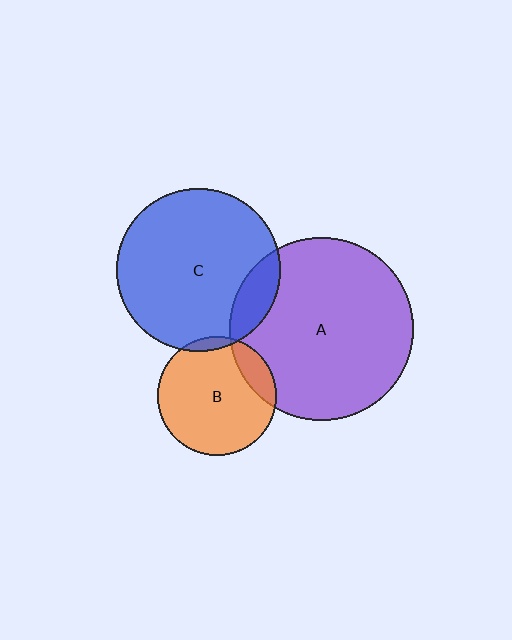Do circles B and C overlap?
Yes.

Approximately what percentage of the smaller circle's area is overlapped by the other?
Approximately 5%.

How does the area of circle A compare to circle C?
Approximately 1.3 times.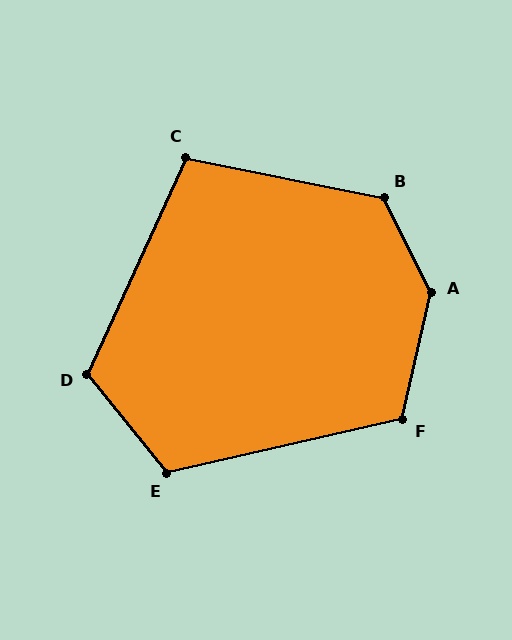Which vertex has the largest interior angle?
A, at approximately 141 degrees.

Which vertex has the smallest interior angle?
C, at approximately 103 degrees.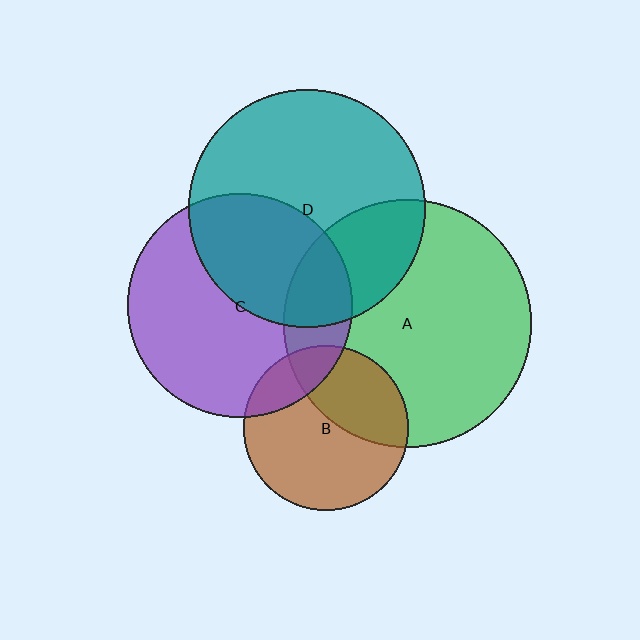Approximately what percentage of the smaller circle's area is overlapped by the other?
Approximately 20%.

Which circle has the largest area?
Circle A (green).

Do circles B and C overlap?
Yes.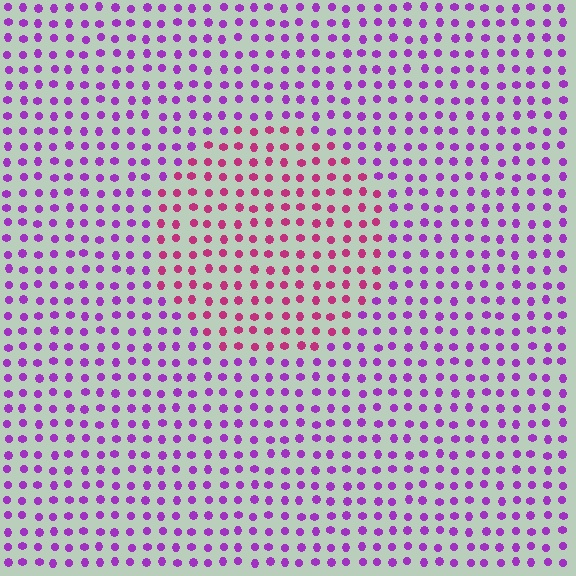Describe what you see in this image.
The image is filled with small purple elements in a uniform arrangement. A circle-shaped region is visible where the elements are tinted to a slightly different hue, forming a subtle color boundary.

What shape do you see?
I see a circle.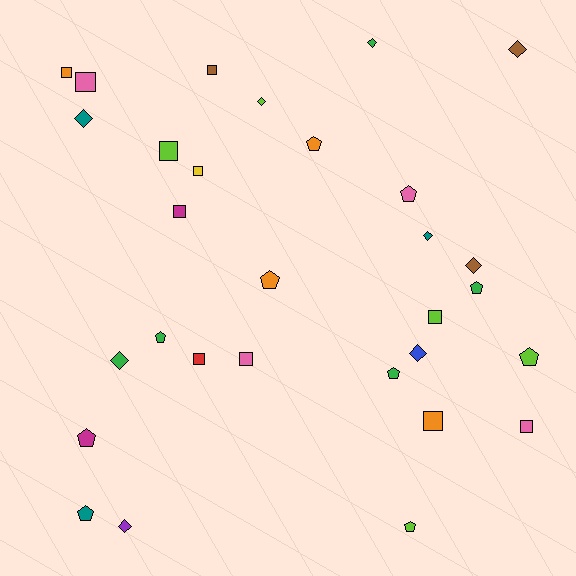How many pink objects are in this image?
There are 4 pink objects.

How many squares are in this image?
There are 11 squares.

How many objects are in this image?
There are 30 objects.